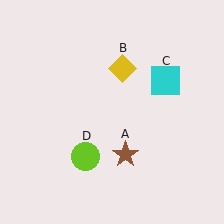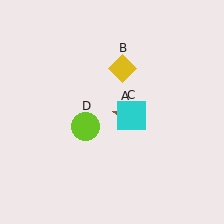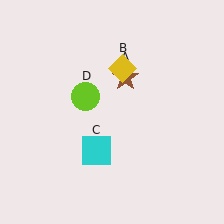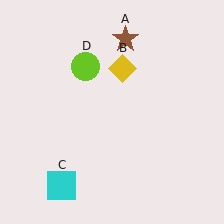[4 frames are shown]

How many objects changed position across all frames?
3 objects changed position: brown star (object A), cyan square (object C), lime circle (object D).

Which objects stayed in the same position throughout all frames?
Yellow diamond (object B) remained stationary.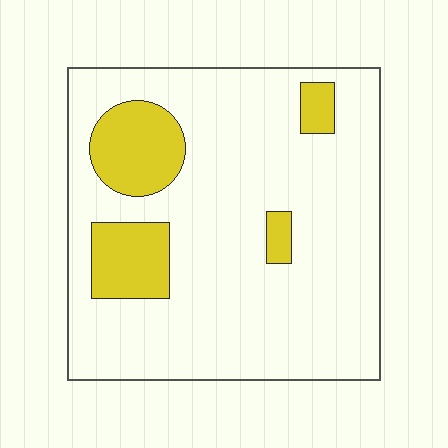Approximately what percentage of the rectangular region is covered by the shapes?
Approximately 15%.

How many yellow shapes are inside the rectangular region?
4.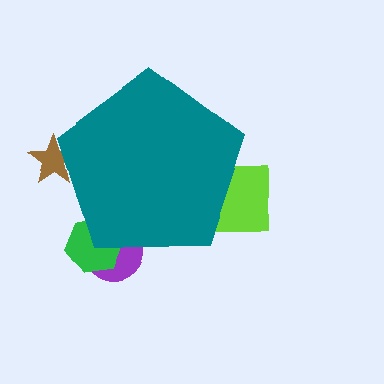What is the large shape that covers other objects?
A teal pentagon.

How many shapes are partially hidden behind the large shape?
4 shapes are partially hidden.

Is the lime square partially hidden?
Yes, the lime square is partially hidden behind the teal pentagon.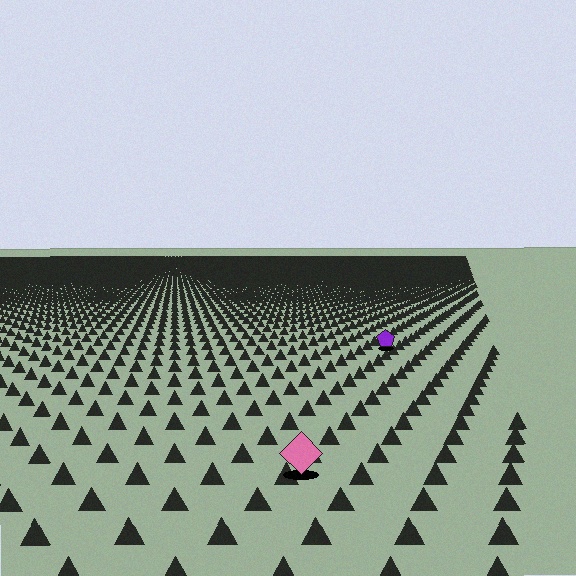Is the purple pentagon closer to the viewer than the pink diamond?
No. The pink diamond is closer — you can tell from the texture gradient: the ground texture is coarser near it.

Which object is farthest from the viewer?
The purple pentagon is farthest from the viewer. It appears smaller and the ground texture around it is denser.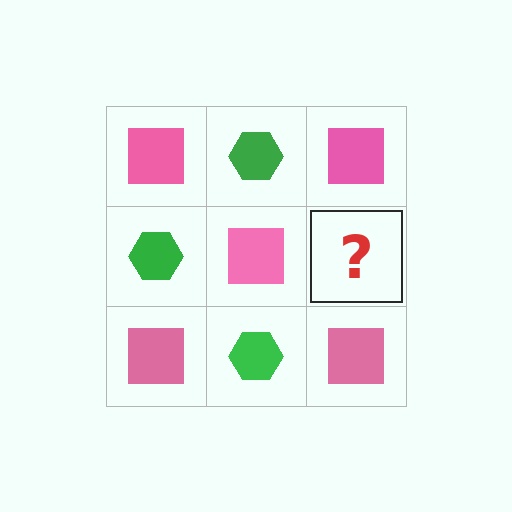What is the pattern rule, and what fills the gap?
The rule is that it alternates pink square and green hexagon in a checkerboard pattern. The gap should be filled with a green hexagon.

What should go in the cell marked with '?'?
The missing cell should contain a green hexagon.